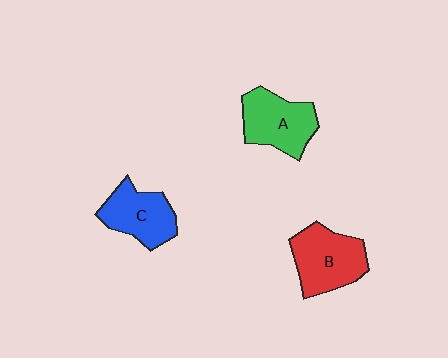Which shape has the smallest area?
Shape C (blue).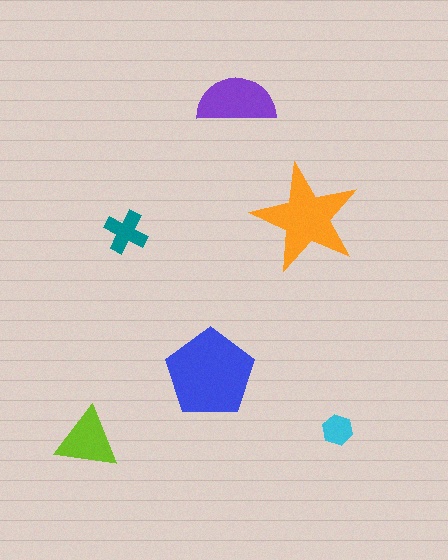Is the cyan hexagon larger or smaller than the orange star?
Smaller.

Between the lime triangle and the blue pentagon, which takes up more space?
The blue pentagon.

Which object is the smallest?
The cyan hexagon.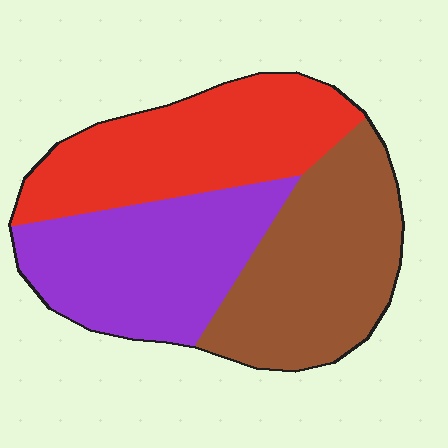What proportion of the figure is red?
Red takes up about one third (1/3) of the figure.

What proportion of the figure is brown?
Brown covers about 35% of the figure.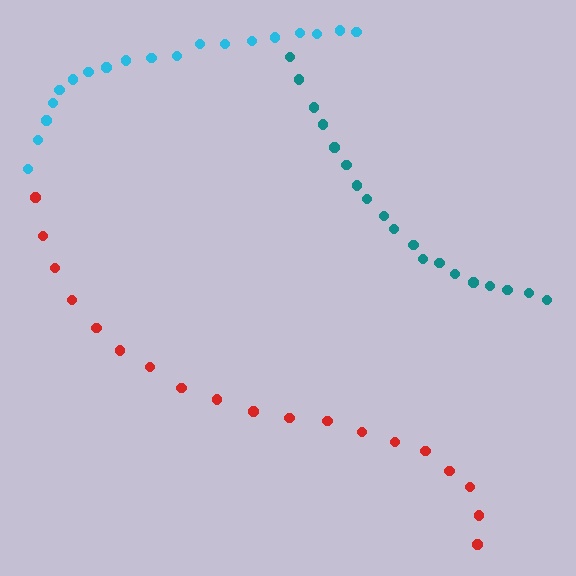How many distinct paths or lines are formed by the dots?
There are 3 distinct paths.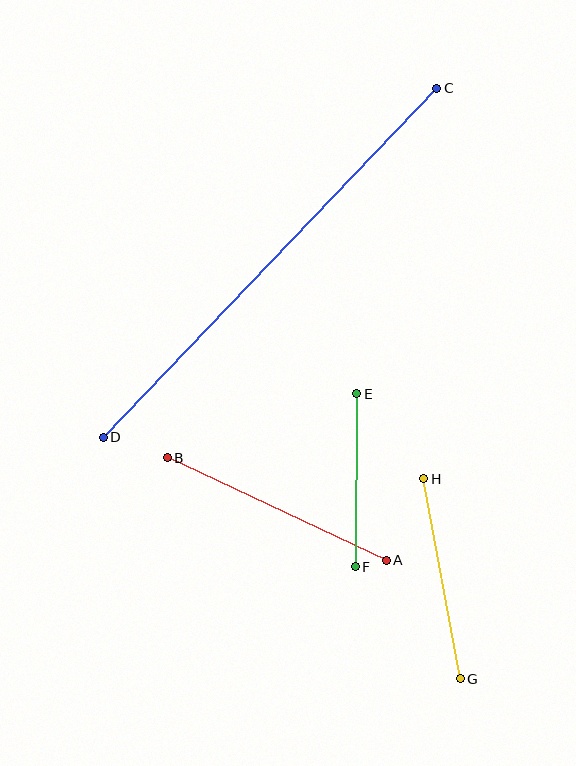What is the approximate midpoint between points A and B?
The midpoint is at approximately (277, 509) pixels.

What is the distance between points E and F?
The distance is approximately 173 pixels.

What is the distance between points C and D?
The distance is approximately 483 pixels.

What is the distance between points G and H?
The distance is approximately 203 pixels.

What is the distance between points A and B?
The distance is approximately 242 pixels.